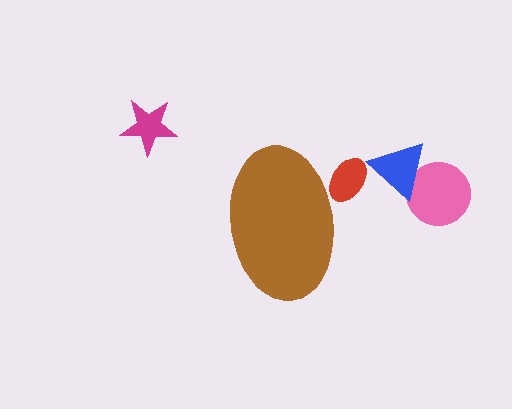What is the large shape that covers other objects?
A brown ellipse.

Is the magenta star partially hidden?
No, the magenta star is fully visible.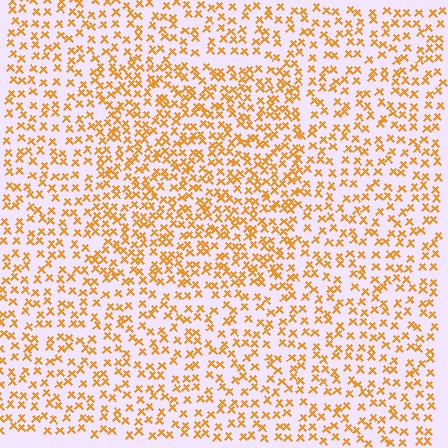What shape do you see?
I see a rectangle.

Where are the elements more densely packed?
The elements are more densely packed inside the rectangle boundary.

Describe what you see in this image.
The image contains small orange elements arranged at two different densities. A rectangle-shaped region is visible where the elements are more densely packed than the surrounding area.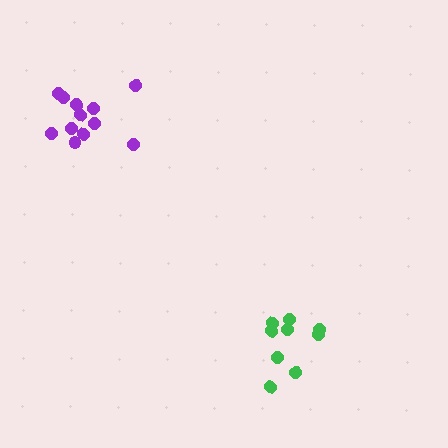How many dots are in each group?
Group 1: 12 dots, Group 2: 9 dots (21 total).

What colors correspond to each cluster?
The clusters are colored: purple, green.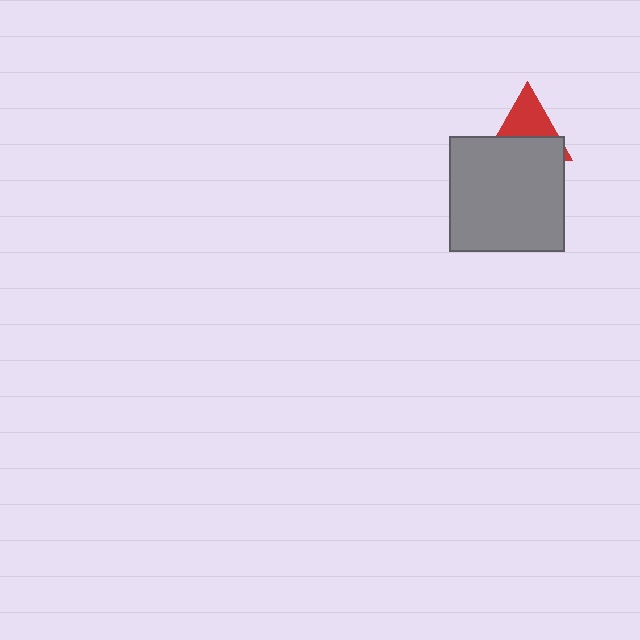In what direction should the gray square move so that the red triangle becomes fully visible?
The gray square should move down. That is the shortest direction to clear the overlap and leave the red triangle fully visible.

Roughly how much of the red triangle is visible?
About half of it is visible (roughly 48%).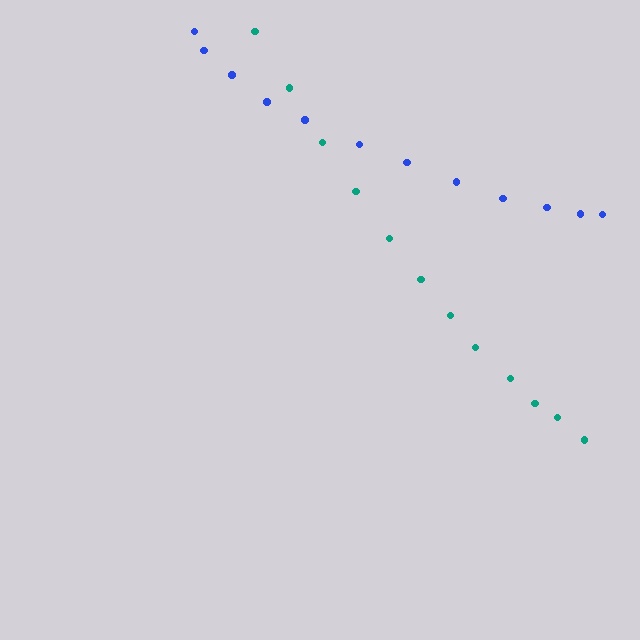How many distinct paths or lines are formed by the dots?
There are 2 distinct paths.